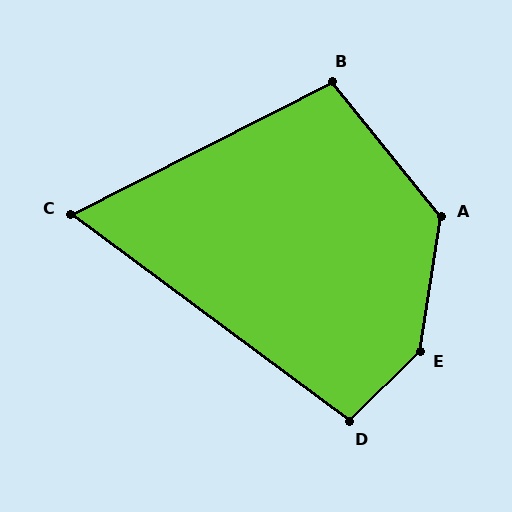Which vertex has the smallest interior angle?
C, at approximately 63 degrees.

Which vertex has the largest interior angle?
E, at approximately 144 degrees.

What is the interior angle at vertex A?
Approximately 132 degrees (obtuse).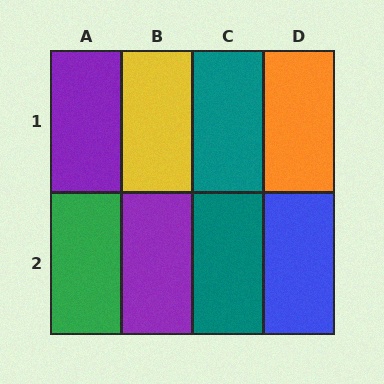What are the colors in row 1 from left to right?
Purple, yellow, teal, orange.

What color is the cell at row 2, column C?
Teal.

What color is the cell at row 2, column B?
Purple.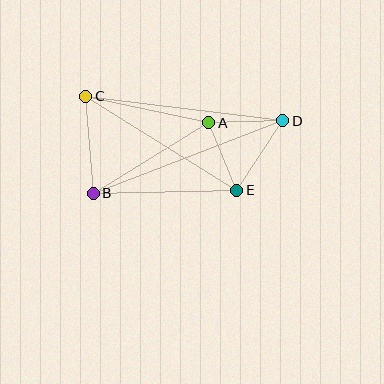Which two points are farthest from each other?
Points B and D are farthest from each other.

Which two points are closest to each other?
Points A and E are closest to each other.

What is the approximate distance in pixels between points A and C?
The distance between A and C is approximately 126 pixels.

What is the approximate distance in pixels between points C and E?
The distance between C and E is approximately 178 pixels.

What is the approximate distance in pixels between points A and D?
The distance between A and D is approximately 74 pixels.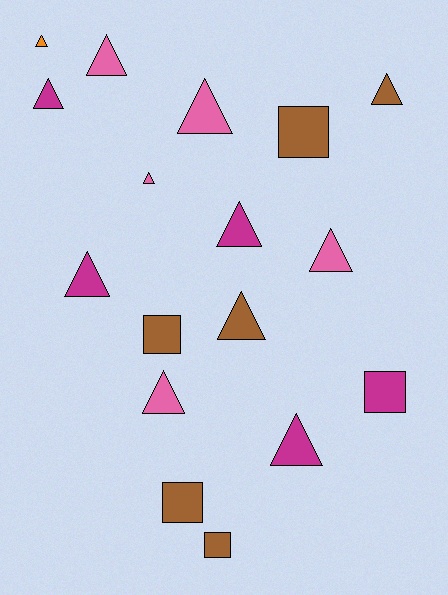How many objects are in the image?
There are 17 objects.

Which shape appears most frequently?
Triangle, with 12 objects.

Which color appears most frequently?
Brown, with 6 objects.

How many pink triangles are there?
There are 5 pink triangles.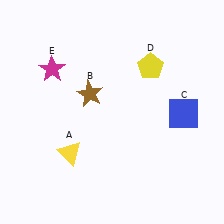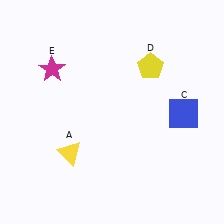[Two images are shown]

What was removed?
The brown star (B) was removed in Image 2.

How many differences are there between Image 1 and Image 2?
There is 1 difference between the two images.